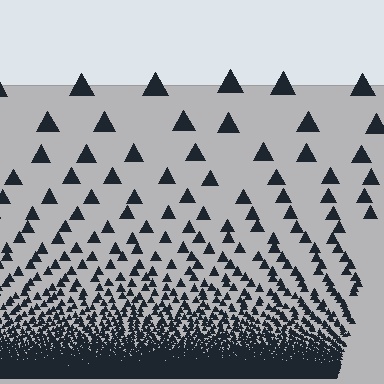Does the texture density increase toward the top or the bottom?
Density increases toward the bottom.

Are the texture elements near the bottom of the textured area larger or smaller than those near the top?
Smaller. The gradient is inverted — elements near the bottom are smaller and denser.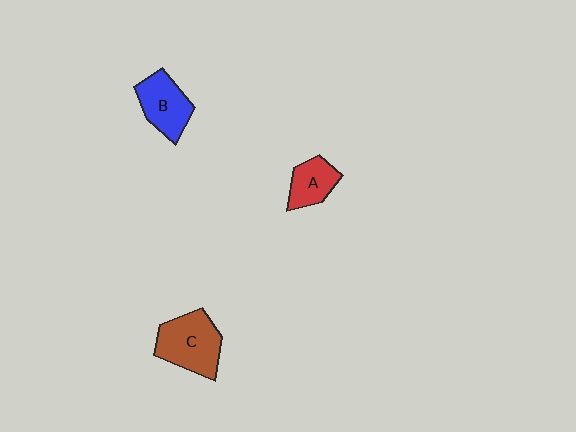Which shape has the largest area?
Shape C (brown).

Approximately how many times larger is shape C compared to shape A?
Approximately 1.7 times.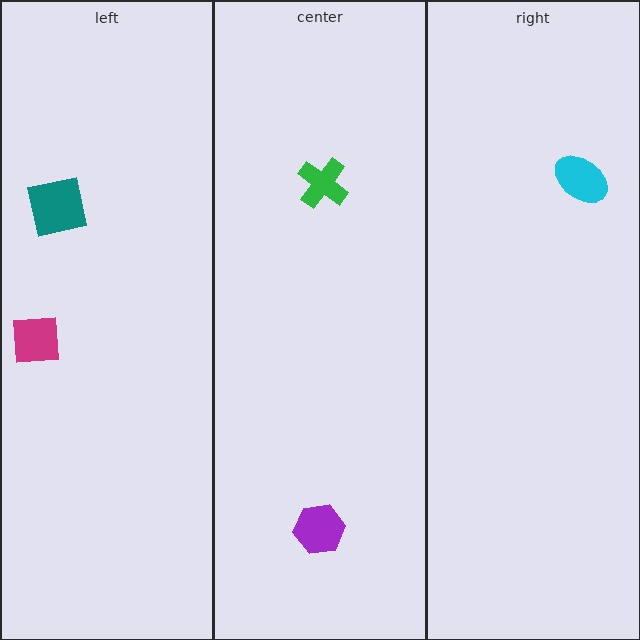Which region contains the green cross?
The center region.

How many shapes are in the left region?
2.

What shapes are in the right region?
The cyan ellipse.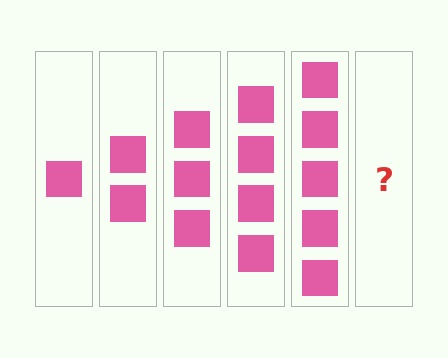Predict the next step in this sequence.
The next step is 6 squares.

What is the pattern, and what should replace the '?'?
The pattern is that each step adds one more square. The '?' should be 6 squares.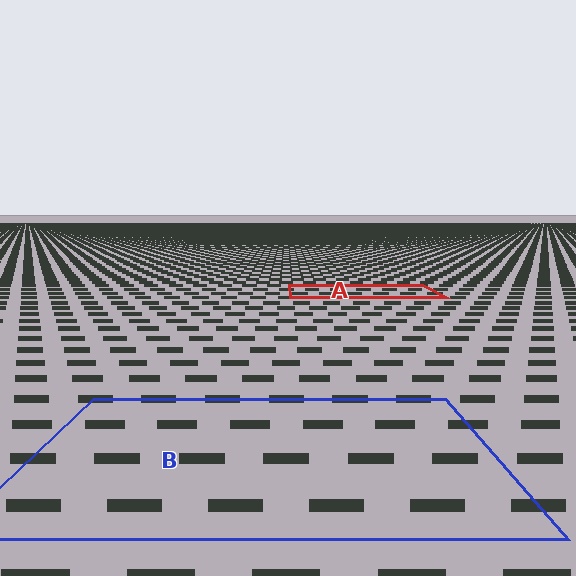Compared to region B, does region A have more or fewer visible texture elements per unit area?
Region A has more texture elements per unit area — they are packed more densely because it is farther away.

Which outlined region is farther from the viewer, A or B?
Region A is farther from the viewer — the texture elements inside it appear smaller and more densely packed.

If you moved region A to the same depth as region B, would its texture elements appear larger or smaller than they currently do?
They would appear larger. At a closer depth, the same texture elements are projected at a bigger on-screen size.